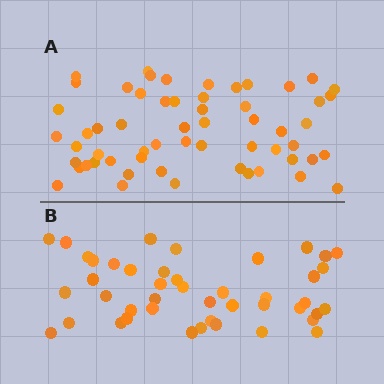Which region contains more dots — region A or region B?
Region A (the top region) has more dots.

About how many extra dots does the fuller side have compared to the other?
Region A has approximately 15 more dots than region B.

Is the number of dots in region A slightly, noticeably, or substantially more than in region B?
Region A has noticeably more, but not dramatically so. The ratio is roughly 1.3 to 1.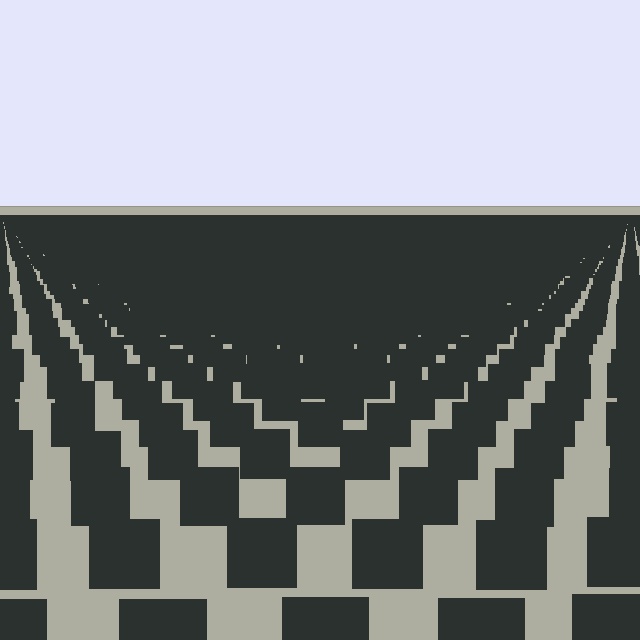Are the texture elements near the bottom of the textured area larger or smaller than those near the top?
Larger. Near the bottom, elements are closer to the viewer and appear at a bigger on-screen size.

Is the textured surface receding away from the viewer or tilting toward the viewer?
The surface is receding away from the viewer. Texture elements get smaller and denser toward the top.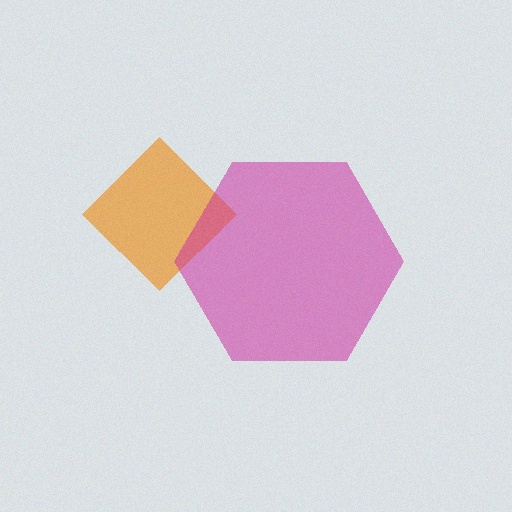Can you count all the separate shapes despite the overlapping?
Yes, there are 2 separate shapes.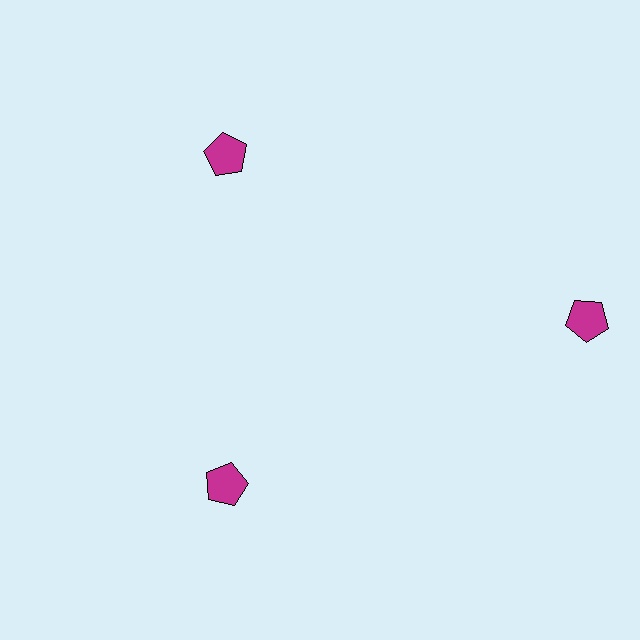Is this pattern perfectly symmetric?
No. The 3 magenta pentagons are arranged in a ring, but one element near the 3 o'clock position is pushed outward from the center, breaking the 3-fold rotational symmetry.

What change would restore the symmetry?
The symmetry would be restored by moving it inward, back onto the ring so that all 3 pentagons sit at equal angles and equal distance from the center.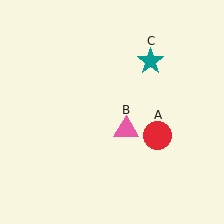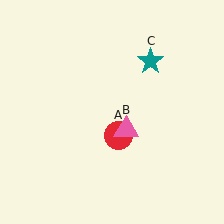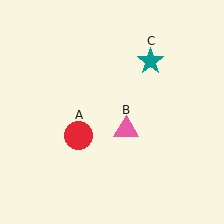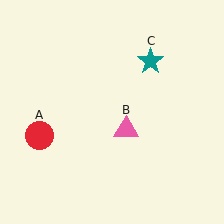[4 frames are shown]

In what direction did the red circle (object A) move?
The red circle (object A) moved left.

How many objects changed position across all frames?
1 object changed position: red circle (object A).